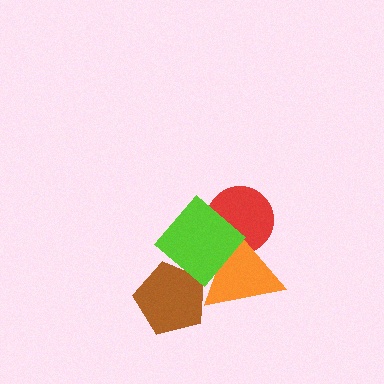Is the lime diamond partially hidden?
No, no other shape covers it.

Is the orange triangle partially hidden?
Yes, it is partially covered by another shape.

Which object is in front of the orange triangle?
The lime diamond is in front of the orange triangle.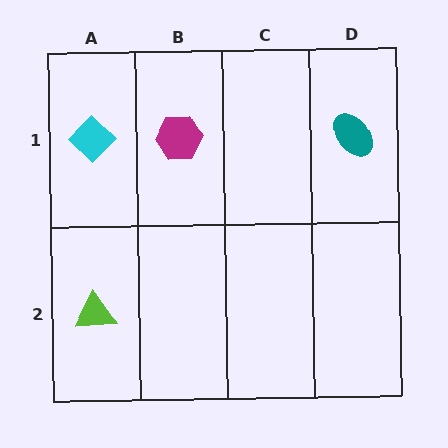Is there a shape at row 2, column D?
No, that cell is empty.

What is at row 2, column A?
A lime triangle.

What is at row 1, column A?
A cyan diamond.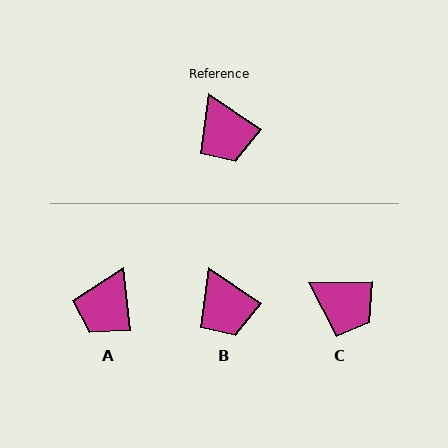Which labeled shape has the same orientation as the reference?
B.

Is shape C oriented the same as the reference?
No, it is off by about 35 degrees.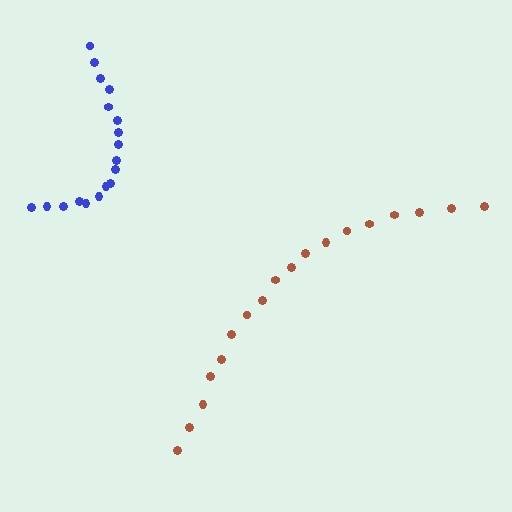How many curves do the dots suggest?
There are 2 distinct paths.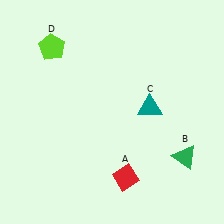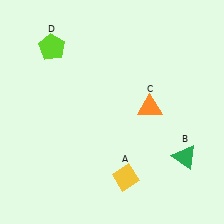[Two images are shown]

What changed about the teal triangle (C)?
In Image 1, C is teal. In Image 2, it changed to orange.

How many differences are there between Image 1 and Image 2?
There are 2 differences between the two images.